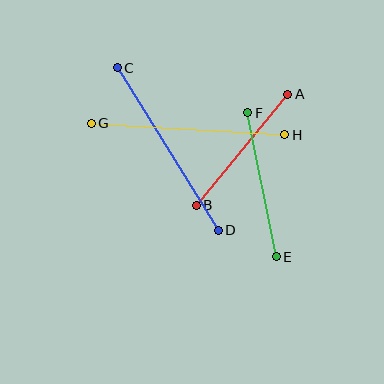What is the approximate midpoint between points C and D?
The midpoint is at approximately (168, 149) pixels.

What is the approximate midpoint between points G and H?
The midpoint is at approximately (188, 129) pixels.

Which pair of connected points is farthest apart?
Points G and H are farthest apart.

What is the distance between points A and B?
The distance is approximately 144 pixels.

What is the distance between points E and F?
The distance is approximately 147 pixels.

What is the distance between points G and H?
The distance is approximately 194 pixels.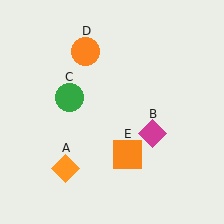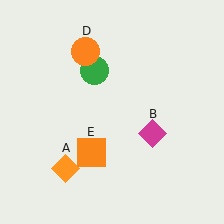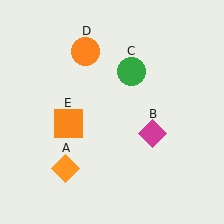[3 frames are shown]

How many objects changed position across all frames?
2 objects changed position: green circle (object C), orange square (object E).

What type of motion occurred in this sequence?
The green circle (object C), orange square (object E) rotated clockwise around the center of the scene.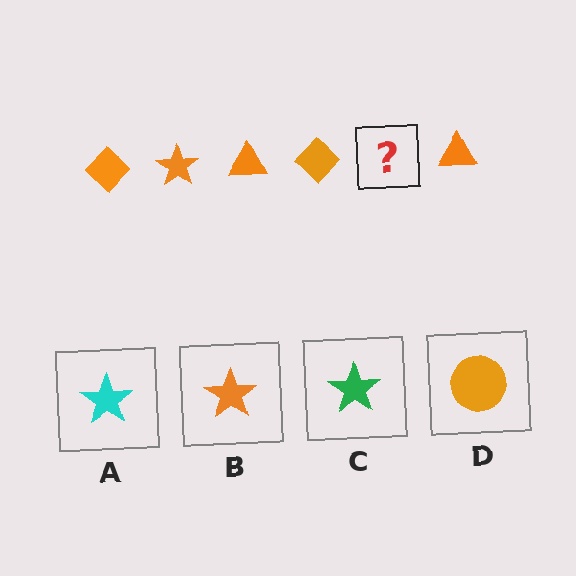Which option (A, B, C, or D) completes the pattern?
B.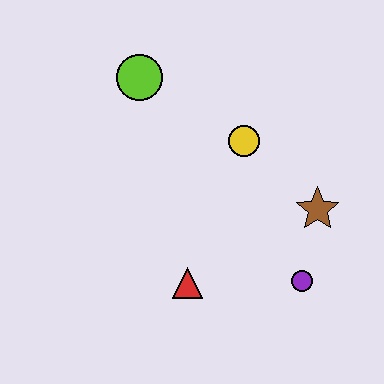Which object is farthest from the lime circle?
The purple circle is farthest from the lime circle.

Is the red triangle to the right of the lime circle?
Yes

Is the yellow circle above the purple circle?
Yes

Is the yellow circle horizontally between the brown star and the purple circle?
No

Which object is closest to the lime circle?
The yellow circle is closest to the lime circle.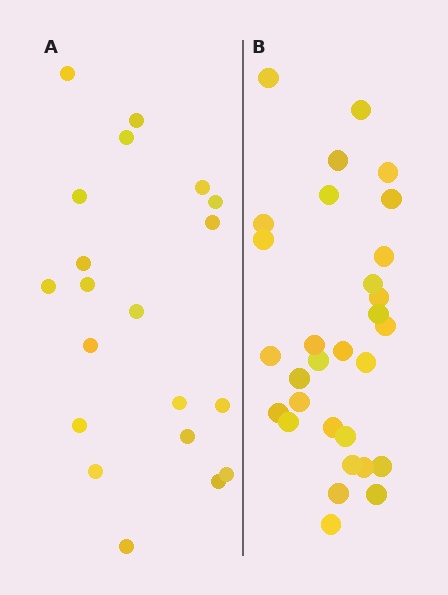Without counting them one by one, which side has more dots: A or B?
Region B (the right region) has more dots.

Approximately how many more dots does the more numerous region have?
Region B has roughly 10 or so more dots than region A.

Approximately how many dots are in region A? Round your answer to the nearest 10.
About 20 dots.